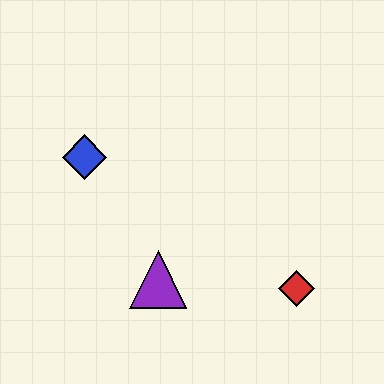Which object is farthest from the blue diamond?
The red diamond is farthest from the blue diamond.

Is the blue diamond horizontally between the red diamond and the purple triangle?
No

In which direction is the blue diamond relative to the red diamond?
The blue diamond is to the left of the red diamond.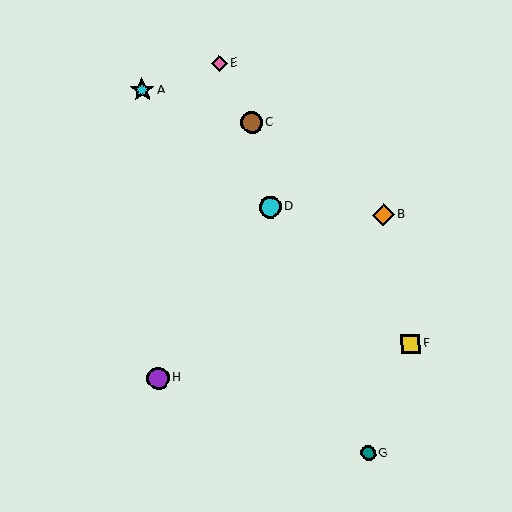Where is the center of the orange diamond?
The center of the orange diamond is at (383, 215).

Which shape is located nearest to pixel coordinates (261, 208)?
The cyan circle (labeled D) at (270, 207) is nearest to that location.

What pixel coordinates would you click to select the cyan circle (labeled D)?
Click at (270, 207) to select the cyan circle D.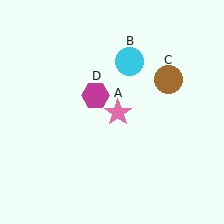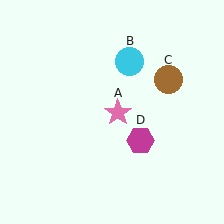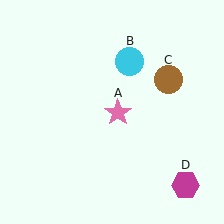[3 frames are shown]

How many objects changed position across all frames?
1 object changed position: magenta hexagon (object D).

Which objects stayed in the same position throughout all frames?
Pink star (object A) and cyan circle (object B) and brown circle (object C) remained stationary.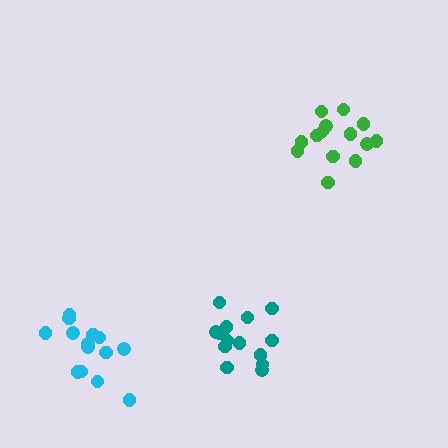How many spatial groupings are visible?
There are 3 spatial groupings.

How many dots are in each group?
Group 1: 14 dots, Group 2: 14 dots, Group 3: 14 dots (42 total).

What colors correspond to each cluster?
The clusters are colored: green, teal, cyan.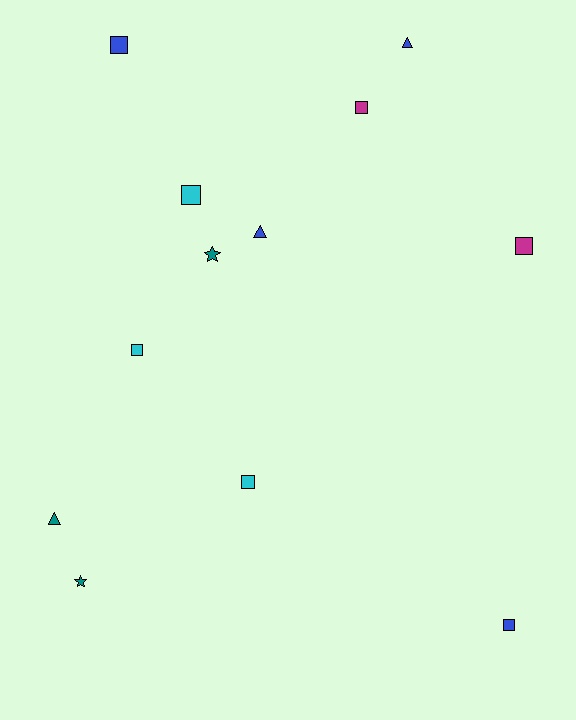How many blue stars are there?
There are no blue stars.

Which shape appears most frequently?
Square, with 7 objects.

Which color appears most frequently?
Blue, with 4 objects.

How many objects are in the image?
There are 12 objects.